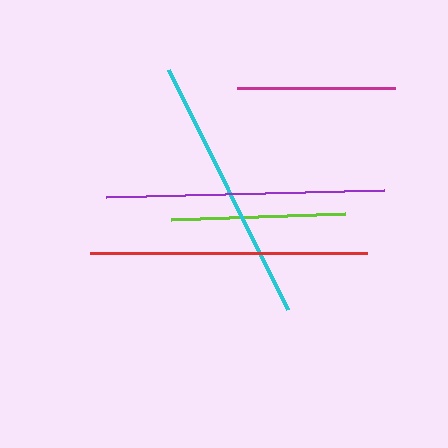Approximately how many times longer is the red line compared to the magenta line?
The red line is approximately 1.8 times the length of the magenta line.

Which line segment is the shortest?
The magenta line is the shortest at approximately 157 pixels.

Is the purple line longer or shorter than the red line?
The purple line is longer than the red line.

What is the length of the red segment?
The red segment is approximately 278 pixels long.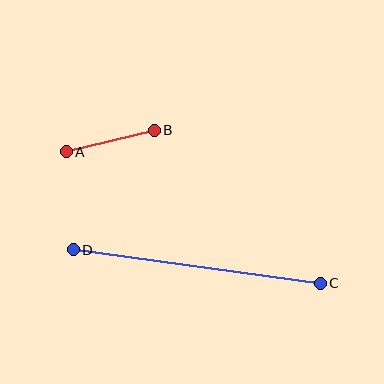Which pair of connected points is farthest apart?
Points C and D are farthest apart.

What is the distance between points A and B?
The distance is approximately 91 pixels.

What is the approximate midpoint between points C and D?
The midpoint is at approximately (197, 266) pixels.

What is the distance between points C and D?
The distance is approximately 249 pixels.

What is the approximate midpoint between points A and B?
The midpoint is at approximately (110, 141) pixels.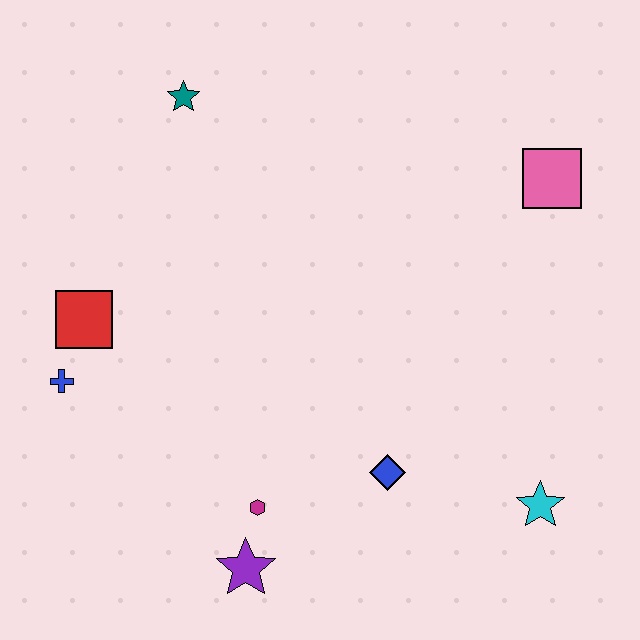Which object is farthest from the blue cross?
The pink square is farthest from the blue cross.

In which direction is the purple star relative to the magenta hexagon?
The purple star is below the magenta hexagon.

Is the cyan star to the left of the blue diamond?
No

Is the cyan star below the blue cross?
Yes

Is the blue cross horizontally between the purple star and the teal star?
No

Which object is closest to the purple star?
The magenta hexagon is closest to the purple star.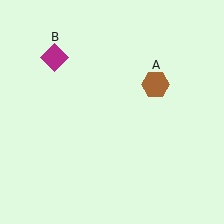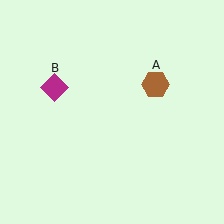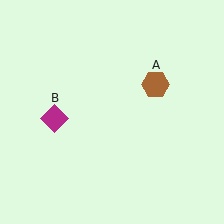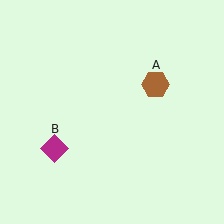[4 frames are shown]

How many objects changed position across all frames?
1 object changed position: magenta diamond (object B).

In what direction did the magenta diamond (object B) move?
The magenta diamond (object B) moved down.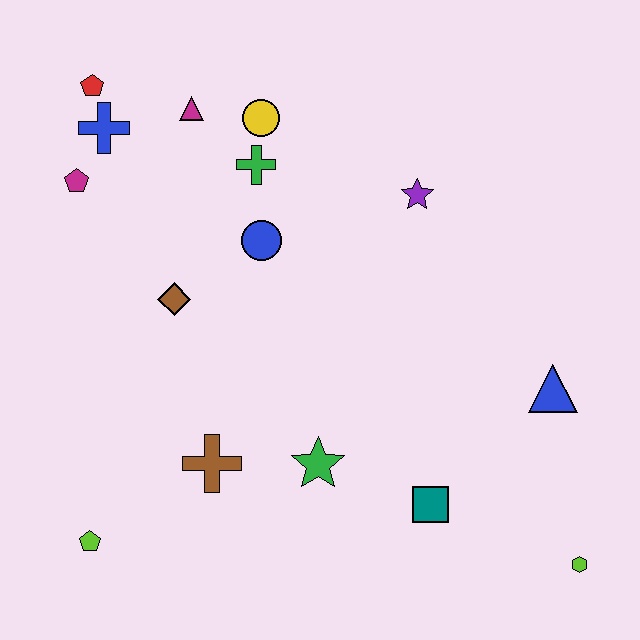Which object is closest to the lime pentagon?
The brown cross is closest to the lime pentagon.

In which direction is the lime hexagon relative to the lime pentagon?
The lime hexagon is to the right of the lime pentagon.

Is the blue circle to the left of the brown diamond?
No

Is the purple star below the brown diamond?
No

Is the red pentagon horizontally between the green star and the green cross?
No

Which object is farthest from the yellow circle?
The lime hexagon is farthest from the yellow circle.